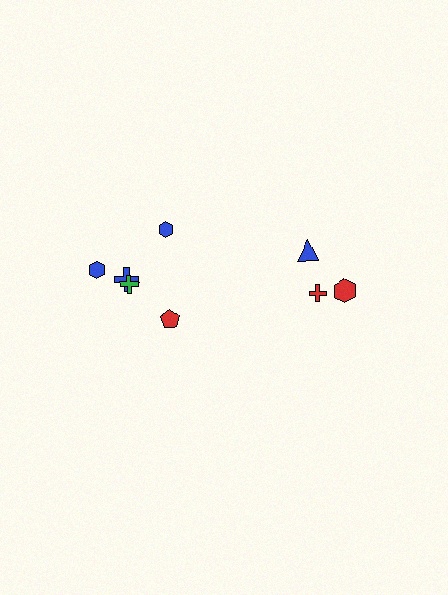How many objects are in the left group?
There are 5 objects.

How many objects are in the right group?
There are 3 objects.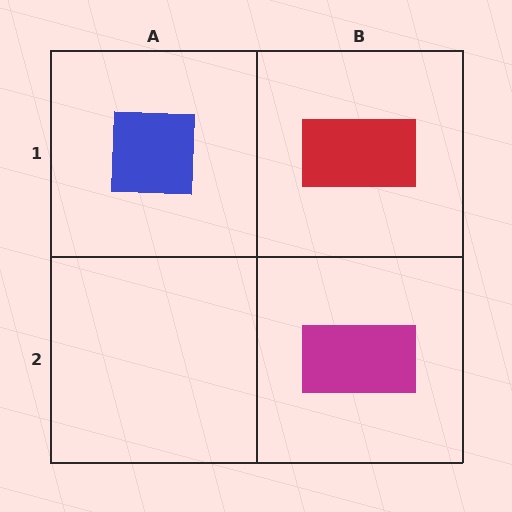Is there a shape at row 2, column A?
No, that cell is empty.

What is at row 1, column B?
A red rectangle.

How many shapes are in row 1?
2 shapes.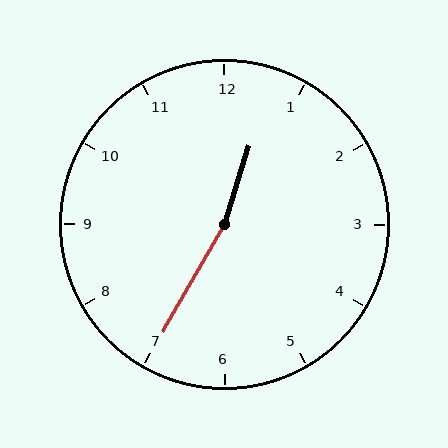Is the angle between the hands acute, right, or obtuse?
It is obtuse.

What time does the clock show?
12:35.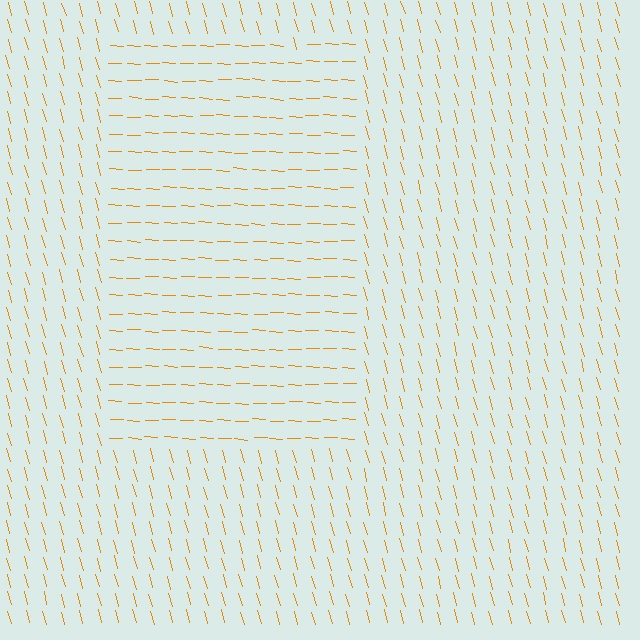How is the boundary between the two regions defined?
The boundary is defined purely by a change in line orientation (approximately 72 degrees difference). All lines are the same color and thickness.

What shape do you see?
I see a rectangle.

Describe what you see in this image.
The image is filled with small orange line segments. A rectangle region in the image has lines oriented differently from the surrounding lines, creating a visible texture boundary.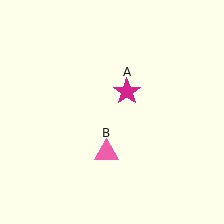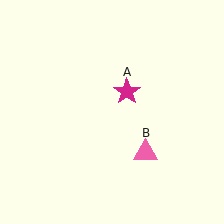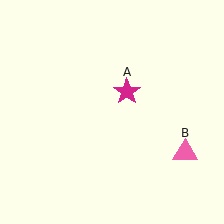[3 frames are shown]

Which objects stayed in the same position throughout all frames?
Magenta star (object A) remained stationary.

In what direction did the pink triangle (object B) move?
The pink triangle (object B) moved right.